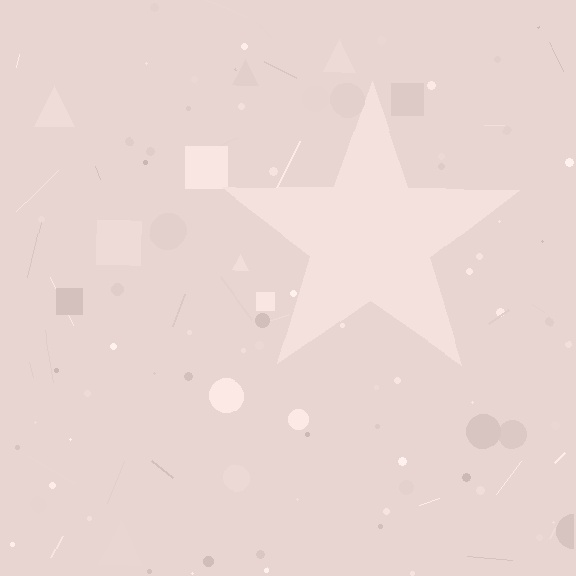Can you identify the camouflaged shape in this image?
The camouflaged shape is a star.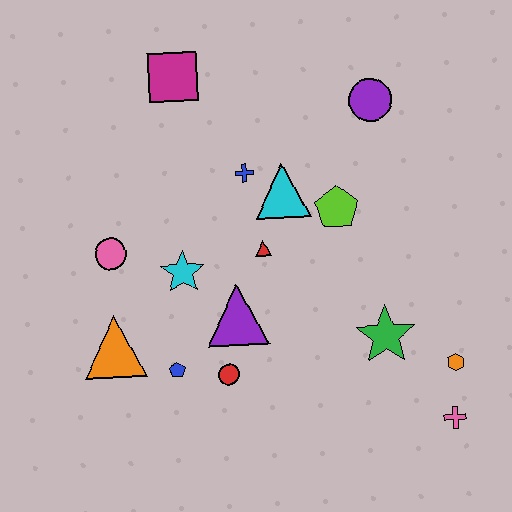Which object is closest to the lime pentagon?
The cyan triangle is closest to the lime pentagon.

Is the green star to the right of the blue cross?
Yes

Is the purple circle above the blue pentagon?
Yes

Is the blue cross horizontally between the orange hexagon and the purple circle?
No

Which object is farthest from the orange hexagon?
The magenta square is farthest from the orange hexagon.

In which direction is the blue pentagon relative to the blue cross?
The blue pentagon is below the blue cross.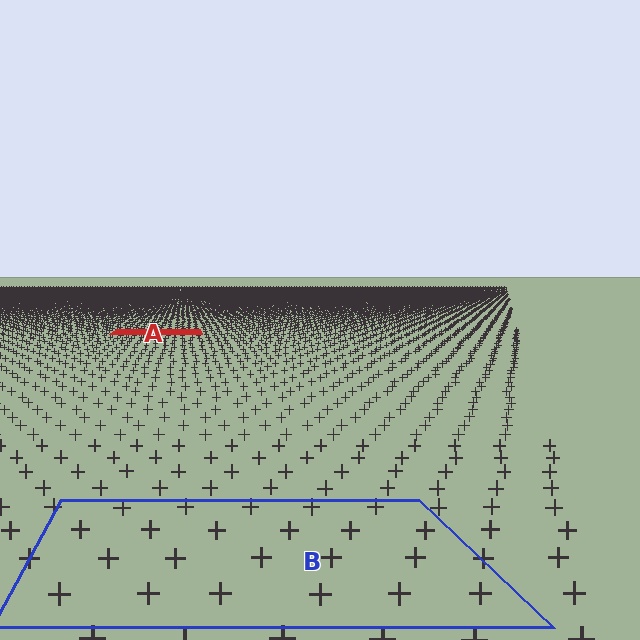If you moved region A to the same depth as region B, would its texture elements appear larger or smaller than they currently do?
They would appear larger. At a closer depth, the same texture elements are projected at a bigger on-screen size.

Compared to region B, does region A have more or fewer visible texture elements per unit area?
Region A has more texture elements per unit area — they are packed more densely because it is farther away.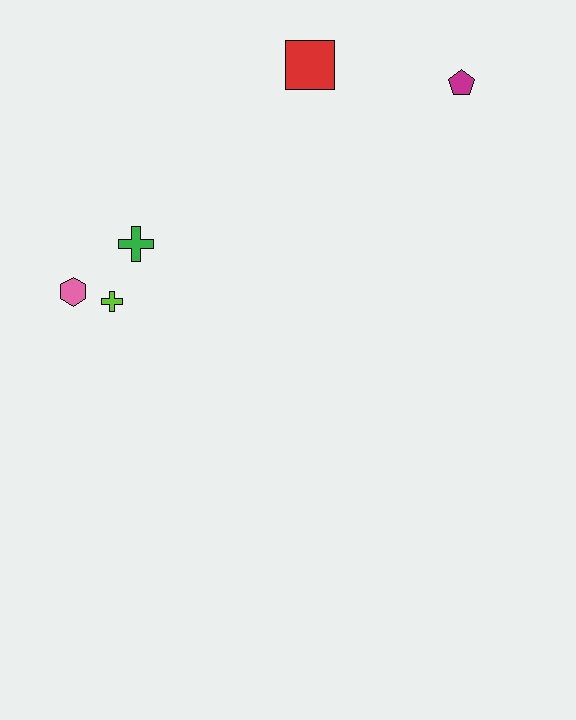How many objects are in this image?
There are 5 objects.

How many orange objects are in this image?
There are no orange objects.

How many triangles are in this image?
There are no triangles.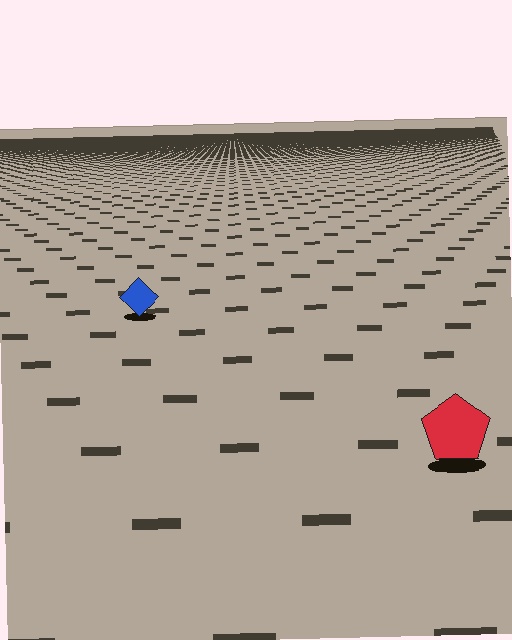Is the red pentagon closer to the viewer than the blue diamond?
Yes. The red pentagon is closer — you can tell from the texture gradient: the ground texture is coarser near it.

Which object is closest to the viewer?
The red pentagon is closest. The texture marks near it are larger and more spread out.